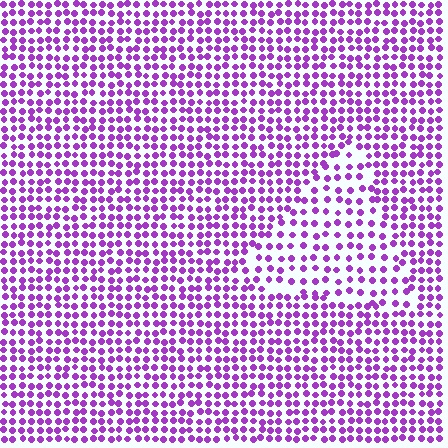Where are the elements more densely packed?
The elements are more densely packed outside the triangle boundary.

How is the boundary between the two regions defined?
The boundary is defined by a change in element density (approximately 1.7x ratio). All elements are the same color, size, and shape.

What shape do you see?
I see a triangle.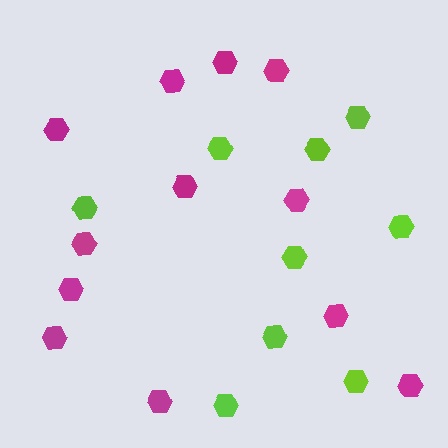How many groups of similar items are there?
There are 2 groups: one group of magenta hexagons (12) and one group of lime hexagons (9).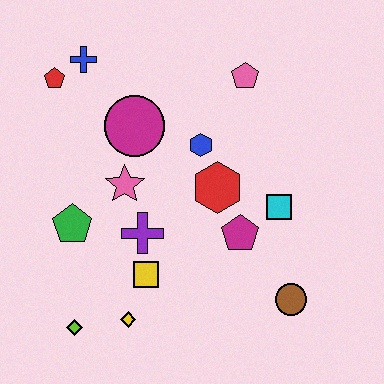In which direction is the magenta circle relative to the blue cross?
The magenta circle is below the blue cross.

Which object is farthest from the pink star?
The brown circle is farthest from the pink star.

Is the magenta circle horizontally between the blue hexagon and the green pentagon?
Yes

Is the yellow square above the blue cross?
No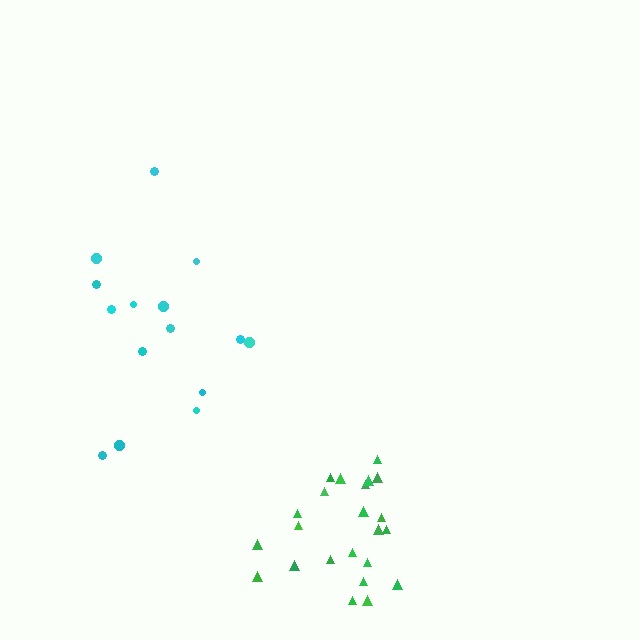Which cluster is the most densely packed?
Green.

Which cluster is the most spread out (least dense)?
Cyan.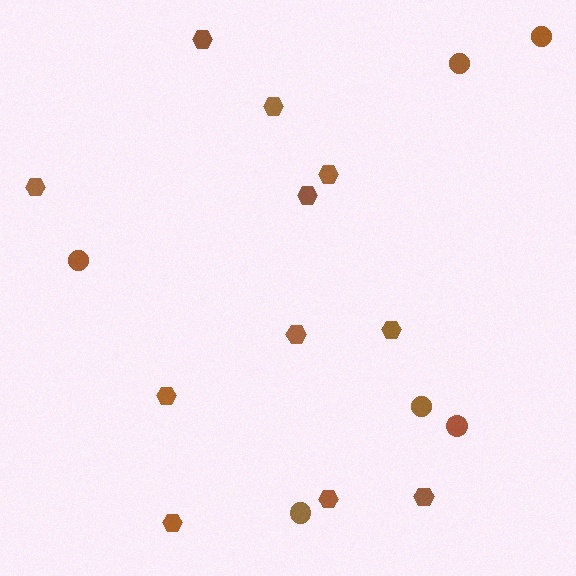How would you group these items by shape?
There are 2 groups: one group of circles (6) and one group of hexagons (11).